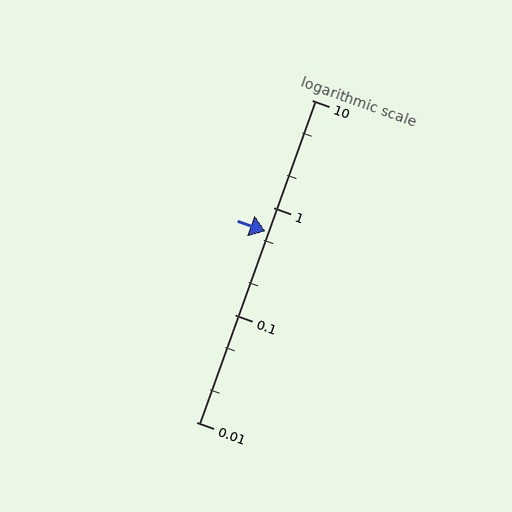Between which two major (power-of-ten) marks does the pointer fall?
The pointer is between 0.1 and 1.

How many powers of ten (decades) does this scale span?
The scale spans 3 decades, from 0.01 to 10.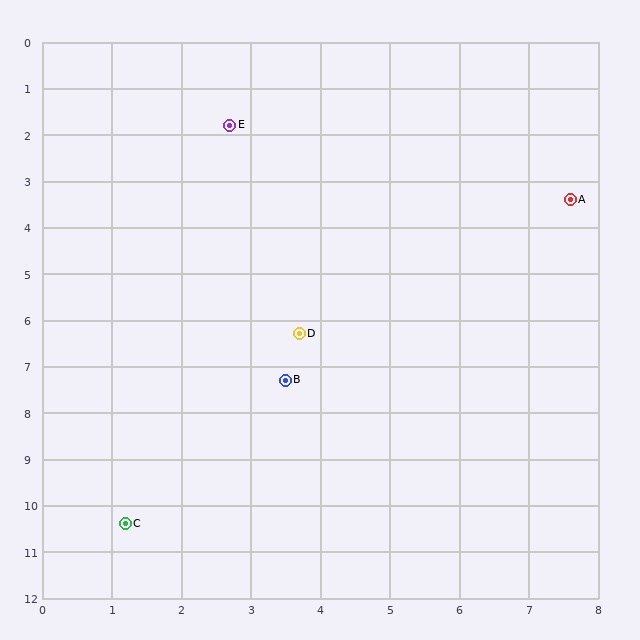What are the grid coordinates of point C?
Point C is at approximately (1.2, 10.4).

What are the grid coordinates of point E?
Point E is at approximately (2.7, 1.8).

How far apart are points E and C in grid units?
Points E and C are about 8.7 grid units apart.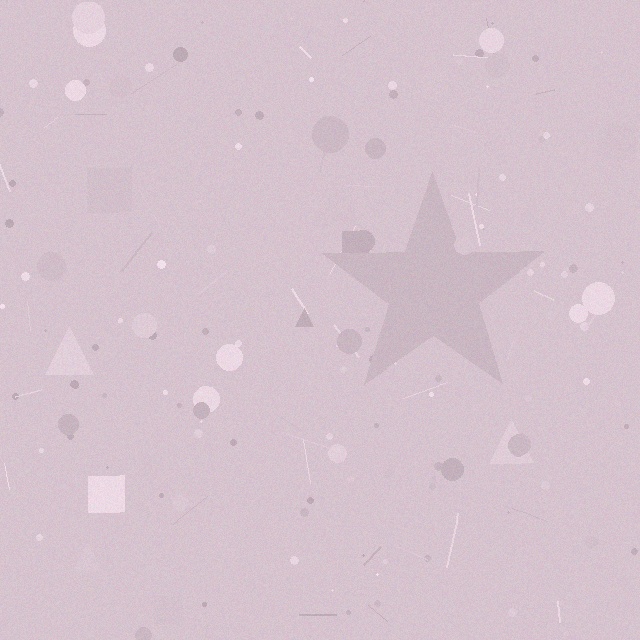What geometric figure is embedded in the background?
A star is embedded in the background.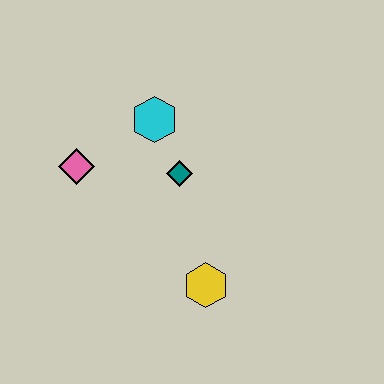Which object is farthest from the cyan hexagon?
The yellow hexagon is farthest from the cyan hexagon.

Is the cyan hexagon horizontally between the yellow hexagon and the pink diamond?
Yes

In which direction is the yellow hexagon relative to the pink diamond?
The yellow hexagon is to the right of the pink diamond.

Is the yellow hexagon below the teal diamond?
Yes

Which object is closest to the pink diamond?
The cyan hexagon is closest to the pink diamond.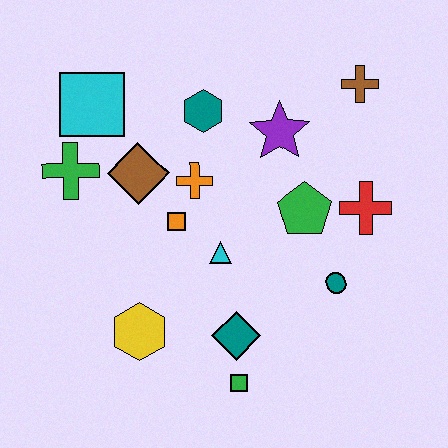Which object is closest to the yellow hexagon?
The teal diamond is closest to the yellow hexagon.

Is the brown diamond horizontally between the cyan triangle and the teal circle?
No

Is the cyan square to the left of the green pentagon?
Yes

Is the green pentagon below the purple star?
Yes